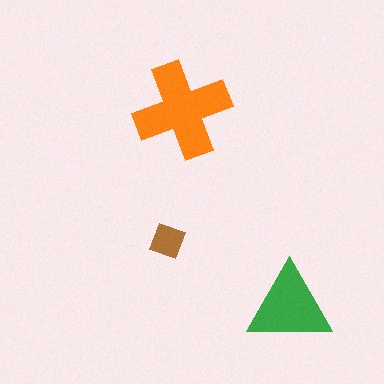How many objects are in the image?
There are 3 objects in the image.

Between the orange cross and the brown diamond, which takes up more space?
The orange cross.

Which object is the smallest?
The brown diamond.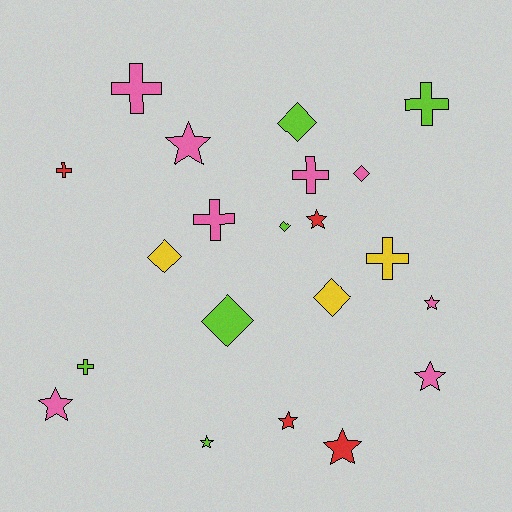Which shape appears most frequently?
Star, with 8 objects.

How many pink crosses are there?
There are 3 pink crosses.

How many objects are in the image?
There are 21 objects.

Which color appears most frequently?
Pink, with 8 objects.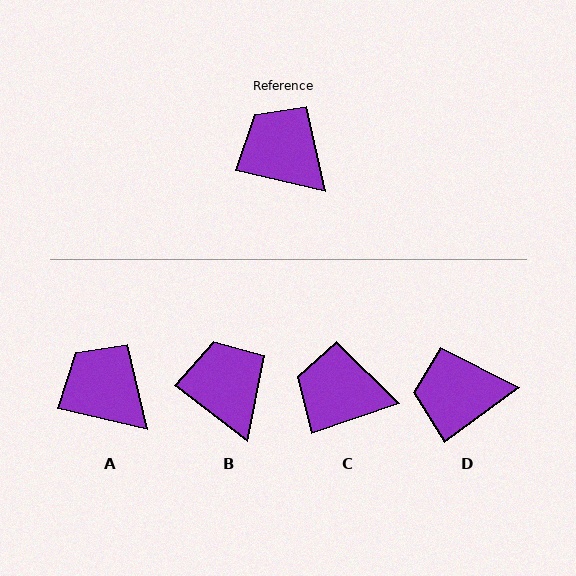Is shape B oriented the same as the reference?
No, it is off by about 24 degrees.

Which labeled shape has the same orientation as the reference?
A.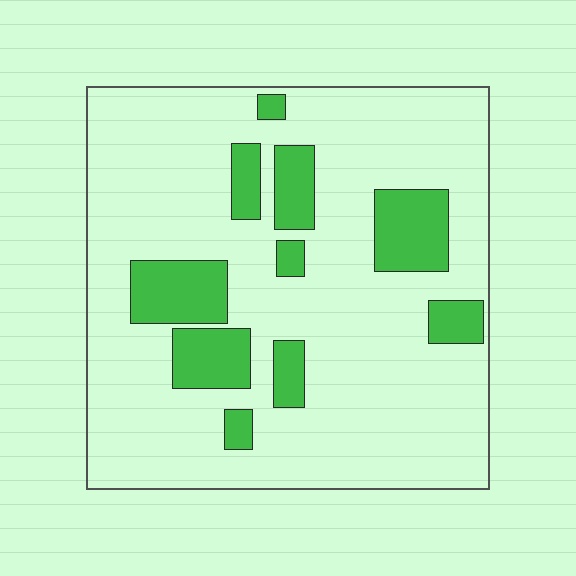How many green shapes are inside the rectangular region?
10.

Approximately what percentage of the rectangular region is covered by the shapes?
Approximately 20%.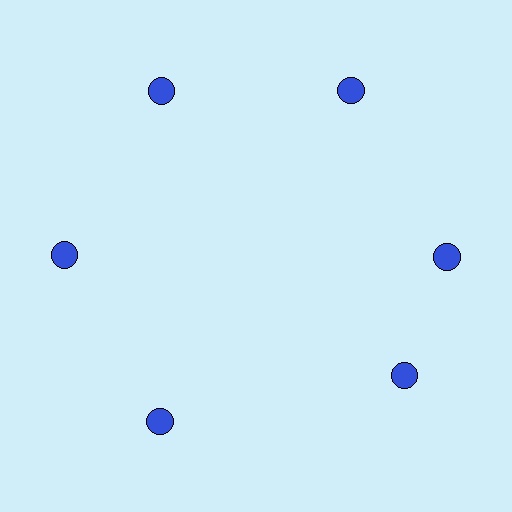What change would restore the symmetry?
The symmetry would be restored by rotating it back into even spacing with its neighbors so that all 6 circles sit at equal angles and equal distance from the center.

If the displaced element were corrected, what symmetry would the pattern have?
It would have 6-fold rotational symmetry — the pattern would map onto itself every 60 degrees.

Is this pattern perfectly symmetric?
No. The 6 blue circles are arranged in a ring, but one element near the 5 o'clock position is rotated out of alignment along the ring, breaking the 6-fold rotational symmetry.